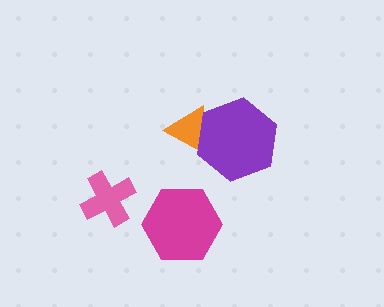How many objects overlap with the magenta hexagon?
0 objects overlap with the magenta hexagon.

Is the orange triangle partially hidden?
Yes, it is partially covered by another shape.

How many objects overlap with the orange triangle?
1 object overlaps with the orange triangle.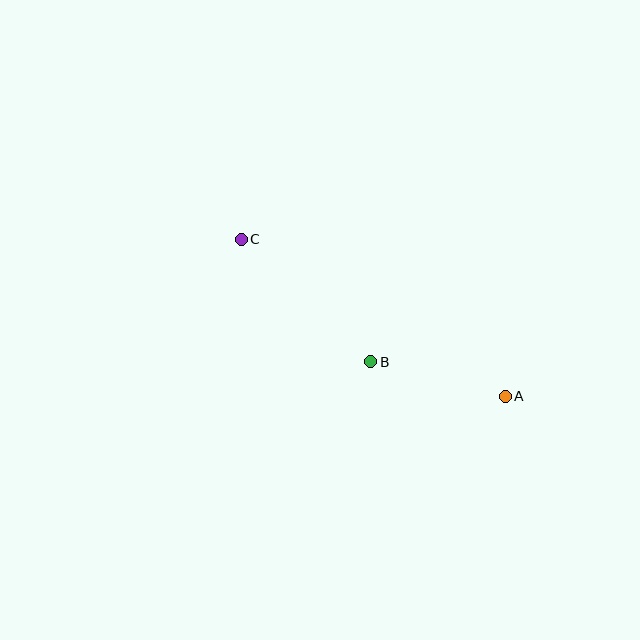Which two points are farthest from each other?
Points A and C are farthest from each other.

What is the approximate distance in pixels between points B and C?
The distance between B and C is approximately 178 pixels.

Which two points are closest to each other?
Points A and B are closest to each other.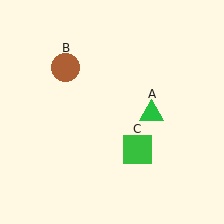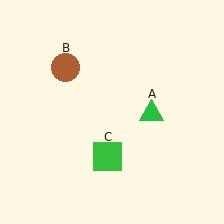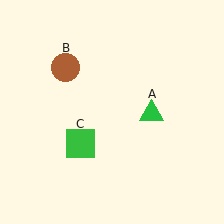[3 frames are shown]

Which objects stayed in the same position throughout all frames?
Green triangle (object A) and brown circle (object B) remained stationary.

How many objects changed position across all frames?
1 object changed position: green square (object C).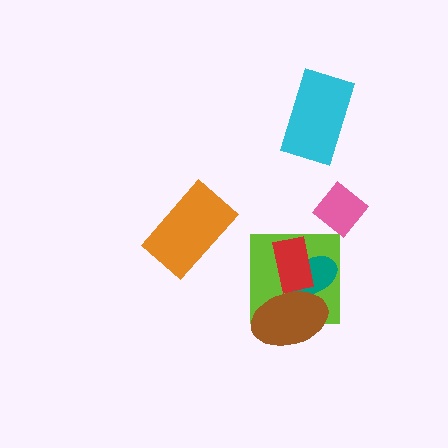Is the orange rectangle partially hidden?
No, no other shape covers it.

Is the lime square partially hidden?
Yes, it is partially covered by another shape.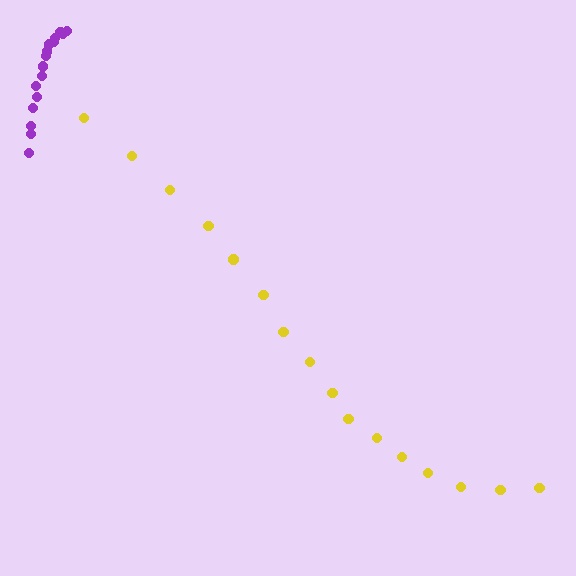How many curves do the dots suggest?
There are 2 distinct paths.